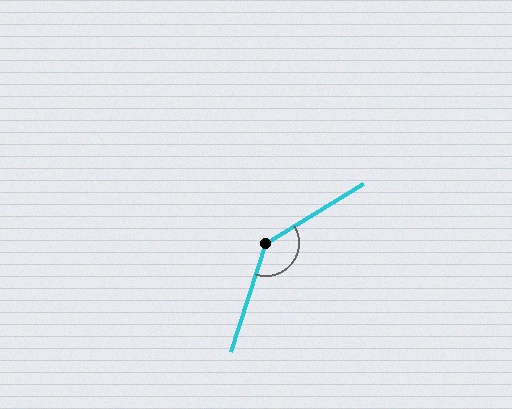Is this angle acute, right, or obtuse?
It is obtuse.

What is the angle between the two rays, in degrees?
Approximately 139 degrees.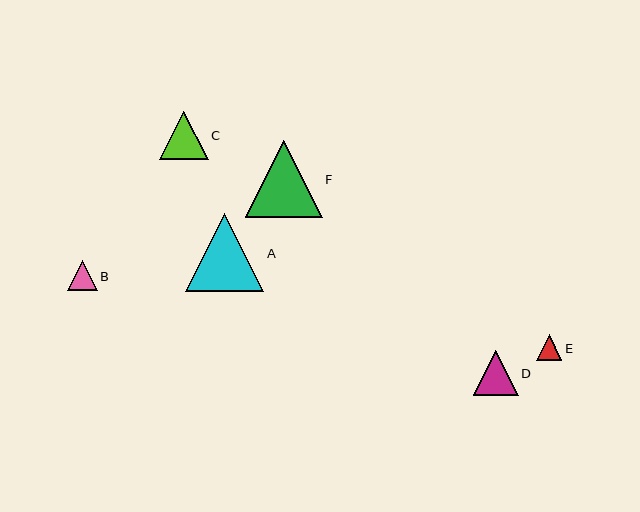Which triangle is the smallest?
Triangle E is the smallest with a size of approximately 25 pixels.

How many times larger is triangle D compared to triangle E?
Triangle D is approximately 1.8 times the size of triangle E.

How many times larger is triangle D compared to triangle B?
Triangle D is approximately 1.5 times the size of triangle B.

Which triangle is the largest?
Triangle A is the largest with a size of approximately 78 pixels.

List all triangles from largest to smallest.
From largest to smallest: A, F, C, D, B, E.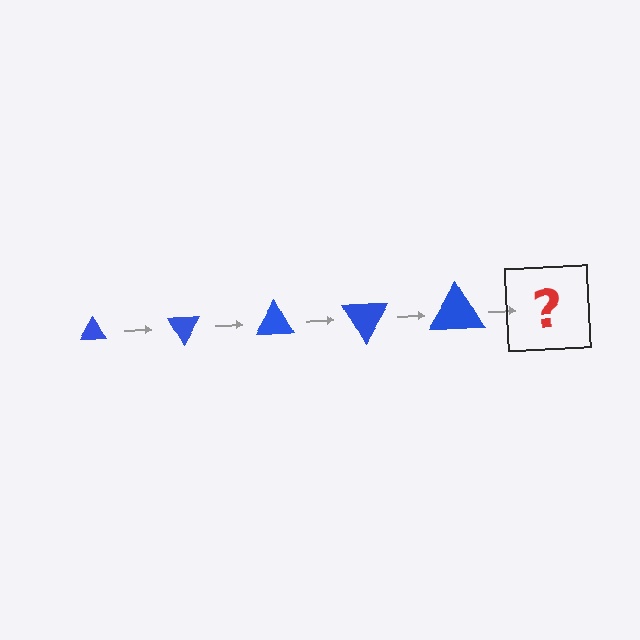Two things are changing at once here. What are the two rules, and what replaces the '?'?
The two rules are that the triangle grows larger each step and it rotates 60 degrees each step. The '?' should be a triangle, larger than the previous one and rotated 300 degrees from the start.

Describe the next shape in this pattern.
It should be a triangle, larger than the previous one and rotated 300 degrees from the start.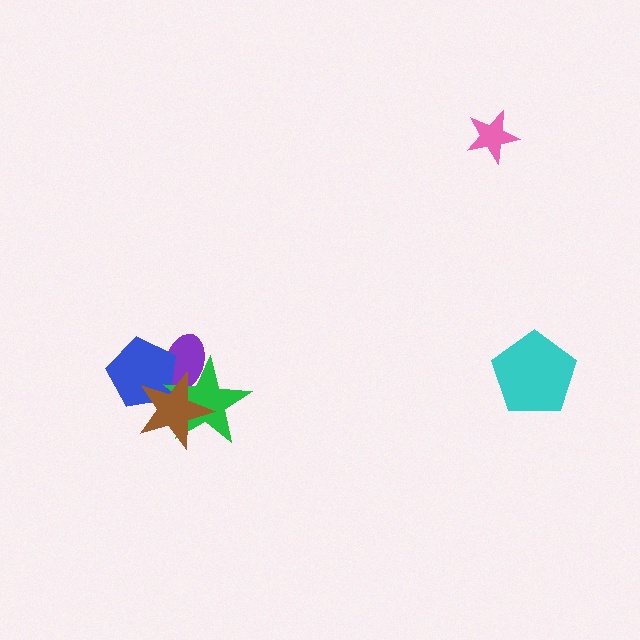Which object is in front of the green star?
The brown star is in front of the green star.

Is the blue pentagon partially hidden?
Yes, it is partially covered by another shape.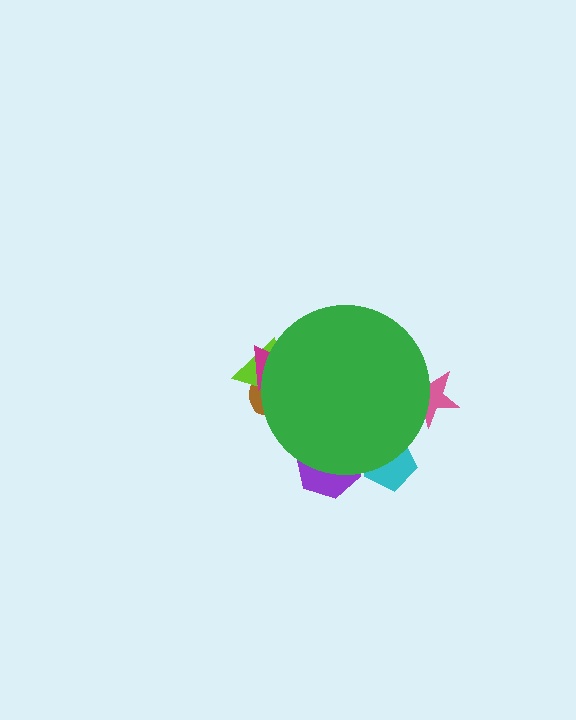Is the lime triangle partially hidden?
Yes, the lime triangle is partially hidden behind the green circle.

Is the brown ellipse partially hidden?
Yes, the brown ellipse is partially hidden behind the green circle.